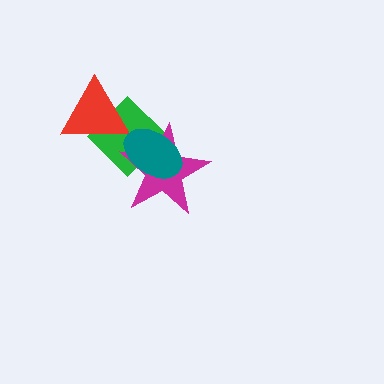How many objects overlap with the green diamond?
3 objects overlap with the green diamond.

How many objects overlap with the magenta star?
2 objects overlap with the magenta star.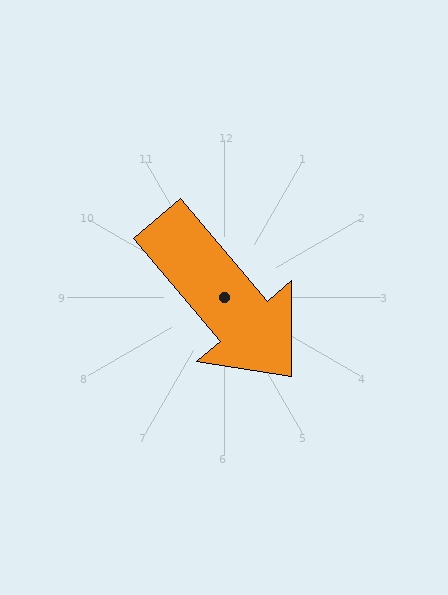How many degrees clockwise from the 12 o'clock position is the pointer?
Approximately 140 degrees.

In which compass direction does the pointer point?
Southeast.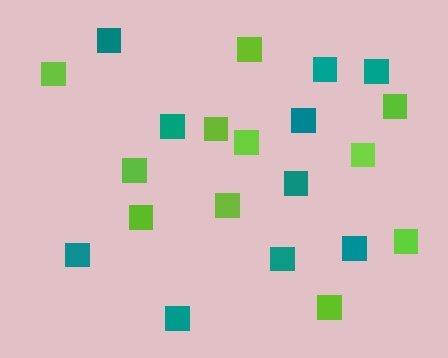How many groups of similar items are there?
There are 2 groups: one group of teal squares (10) and one group of lime squares (11).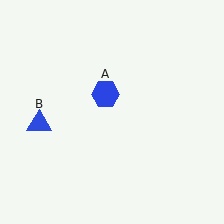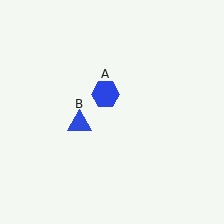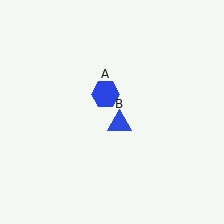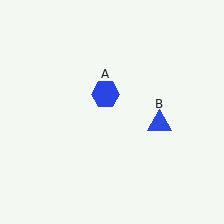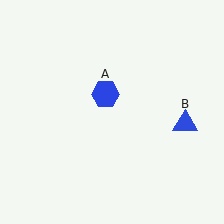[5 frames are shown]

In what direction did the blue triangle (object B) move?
The blue triangle (object B) moved right.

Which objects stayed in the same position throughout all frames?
Blue hexagon (object A) remained stationary.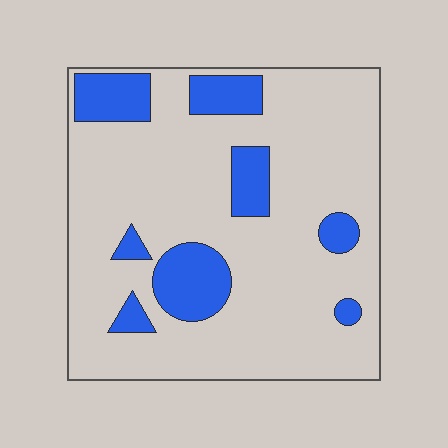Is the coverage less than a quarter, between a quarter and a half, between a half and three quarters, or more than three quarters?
Less than a quarter.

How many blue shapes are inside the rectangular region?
8.